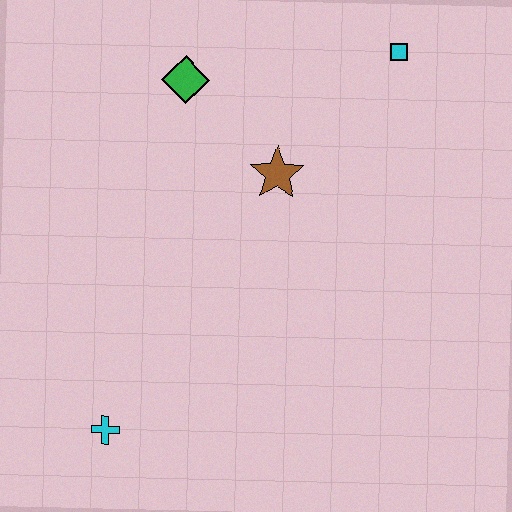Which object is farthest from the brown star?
The cyan cross is farthest from the brown star.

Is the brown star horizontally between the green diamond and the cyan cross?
No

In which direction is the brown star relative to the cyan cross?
The brown star is above the cyan cross.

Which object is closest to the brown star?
The green diamond is closest to the brown star.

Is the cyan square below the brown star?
No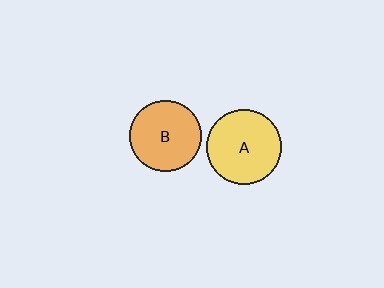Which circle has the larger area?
Circle A (yellow).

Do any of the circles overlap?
No, none of the circles overlap.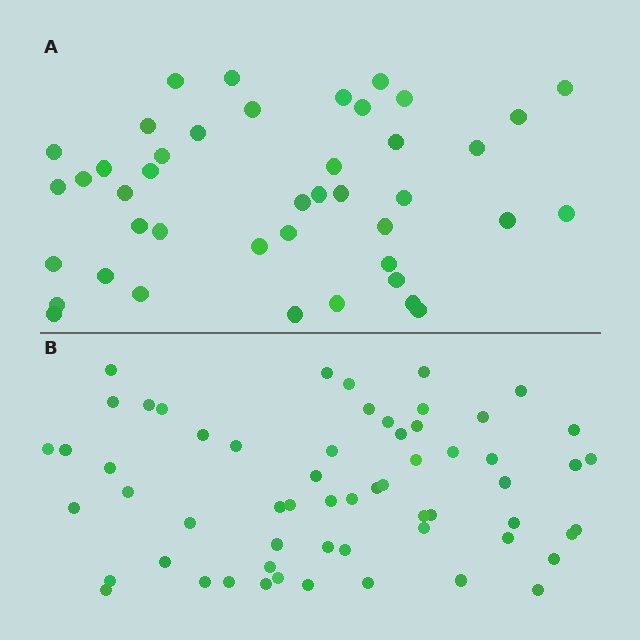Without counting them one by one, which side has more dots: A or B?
Region B (the bottom region) has more dots.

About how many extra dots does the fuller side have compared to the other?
Region B has approximately 15 more dots than region A.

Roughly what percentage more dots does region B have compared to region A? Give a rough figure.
About 40% more.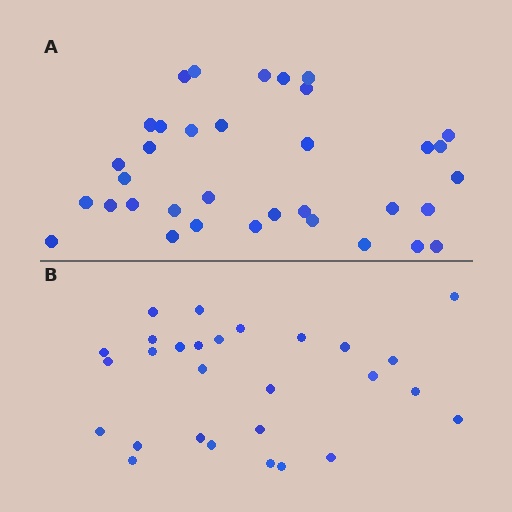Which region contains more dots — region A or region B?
Region A (the top region) has more dots.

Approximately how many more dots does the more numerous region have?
Region A has roughly 8 or so more dots than region B.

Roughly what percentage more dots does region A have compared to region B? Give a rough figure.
About 25% more.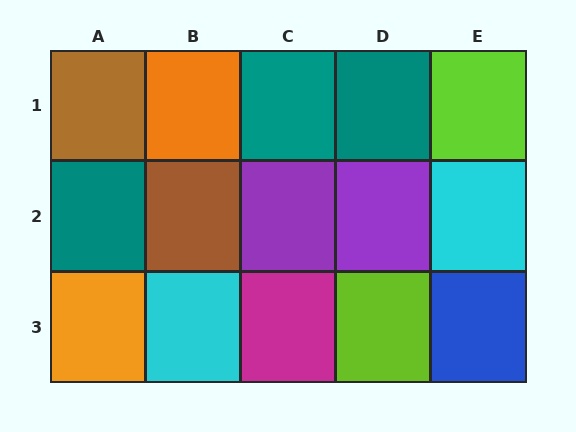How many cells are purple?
2 cells are purple.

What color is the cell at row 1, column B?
Orange.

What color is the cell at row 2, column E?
Cyan.